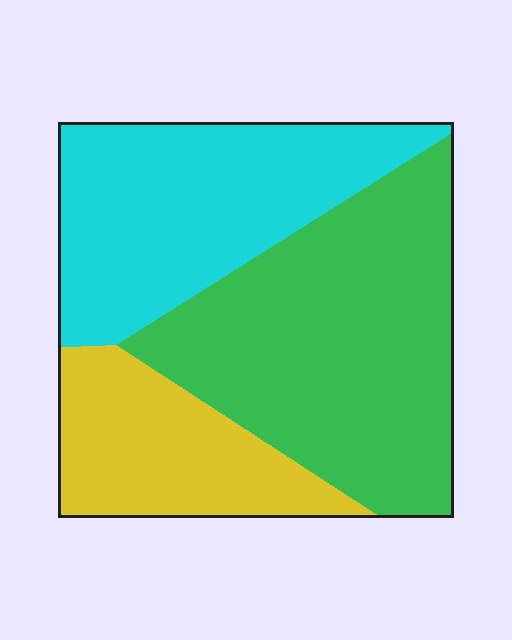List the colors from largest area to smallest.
From largest to smallest: green, cyan, yellow.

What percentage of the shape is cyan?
Cyan takes up about one third (1/3) of the shape.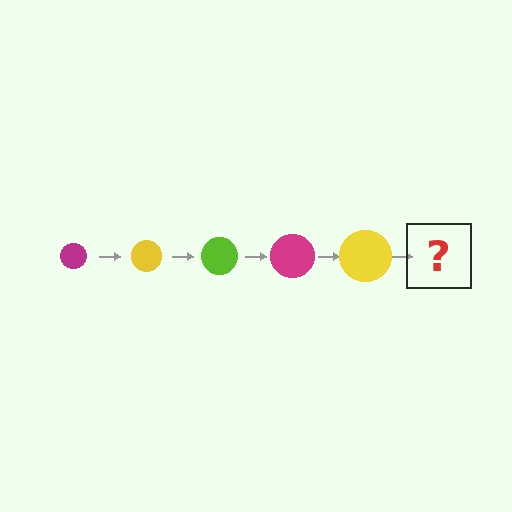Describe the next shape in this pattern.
It should be a lime circle, larger than the previous one.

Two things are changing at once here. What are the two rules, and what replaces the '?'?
The two rules are that the circle grows larger each step and the color cycles through magenta, yellow, and lime. The '?' should be a lime circle, larger than the previous one.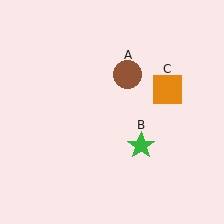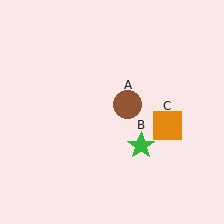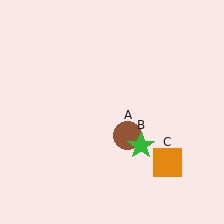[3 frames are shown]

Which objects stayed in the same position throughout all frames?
Green star (object B) remained stationary.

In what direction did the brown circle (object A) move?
The brown circle (object A) moved down.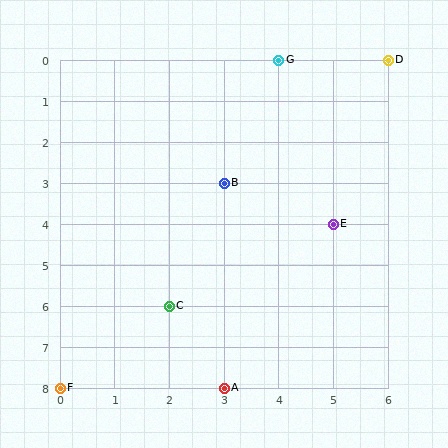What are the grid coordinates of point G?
Point G is at grid coordinates (4, 0).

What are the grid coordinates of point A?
Point A is at grid coordinates (3, 8).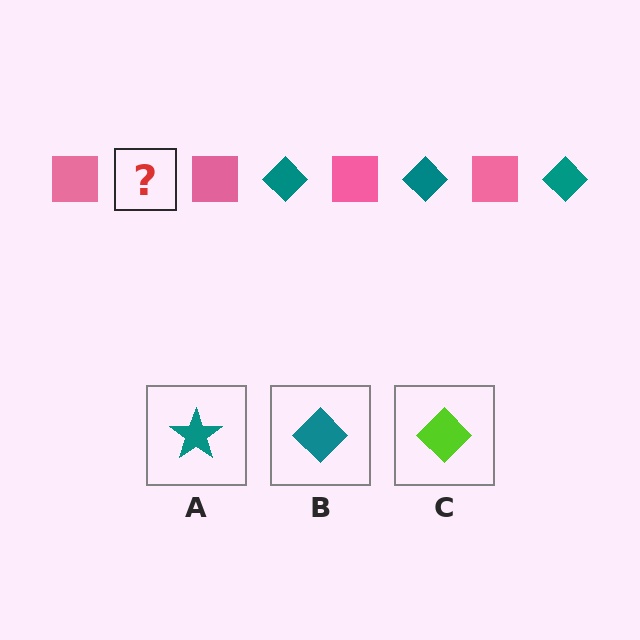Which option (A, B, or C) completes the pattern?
B.